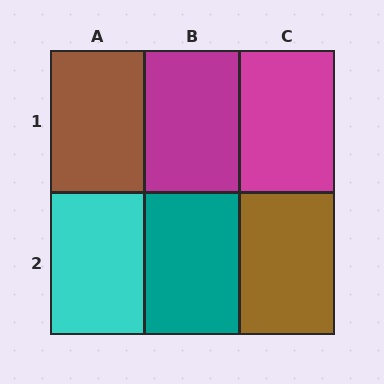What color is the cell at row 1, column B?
Magenta.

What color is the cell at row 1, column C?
Magenta.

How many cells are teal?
1 cell is teal.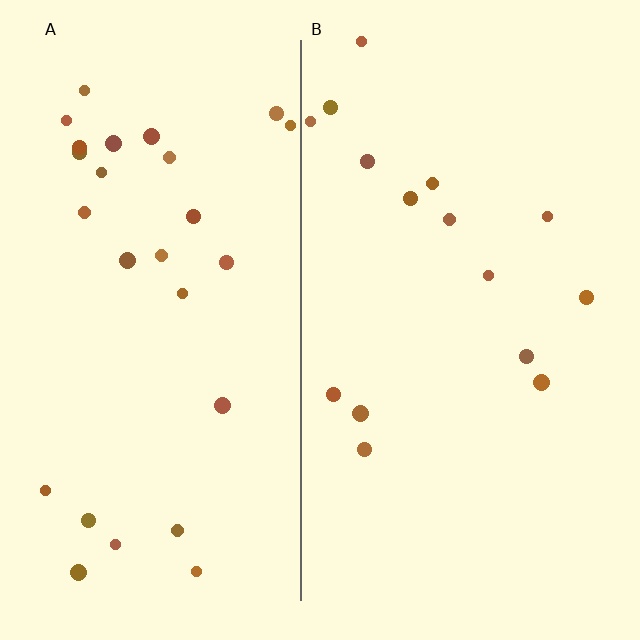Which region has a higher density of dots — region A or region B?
A (the left).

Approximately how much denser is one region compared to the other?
Approximately 1.8× — region A over region B.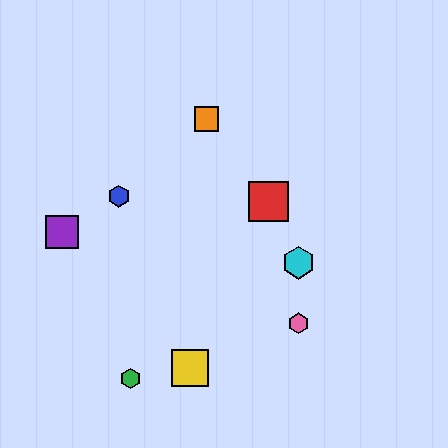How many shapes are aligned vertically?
2 shapes (the cyan hexagon, the pink hexagon) are aligned vertically.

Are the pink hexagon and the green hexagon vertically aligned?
No, the pink hexagon is at x≈299 and the green hexagon is at x≈130.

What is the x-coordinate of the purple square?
The purple square is at x≈62.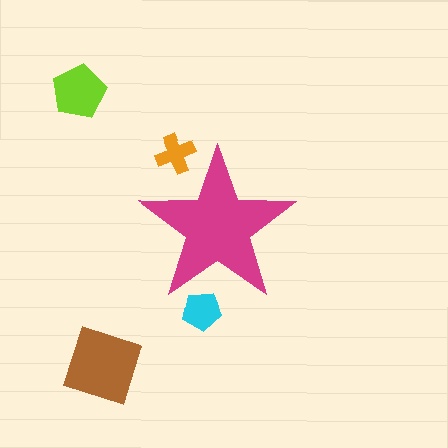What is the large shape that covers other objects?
A magenta star.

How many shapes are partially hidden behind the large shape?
2 shapes are partially hidden.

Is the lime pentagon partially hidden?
No, the lime pentagon is fully visible.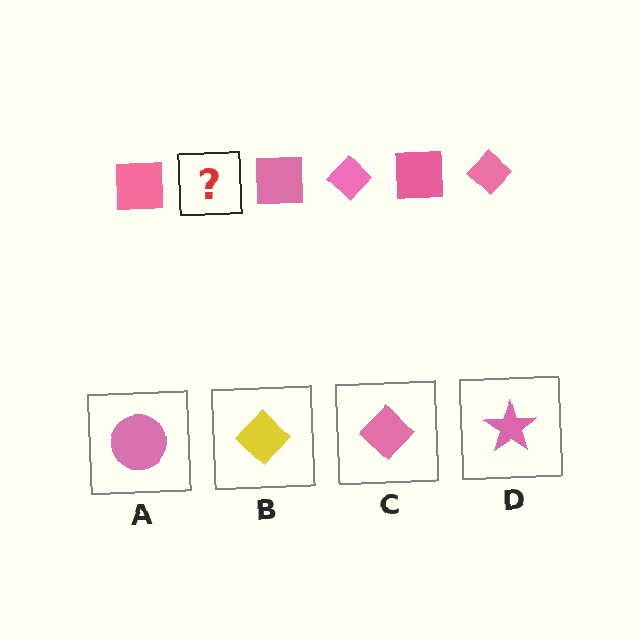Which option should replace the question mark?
Option C.